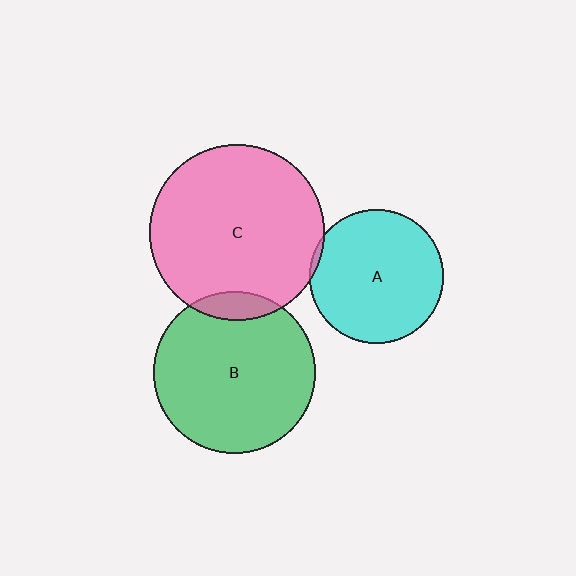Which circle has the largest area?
Circle C (pink).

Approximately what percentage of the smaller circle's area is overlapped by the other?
Approximately 5%.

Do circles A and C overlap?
Yes.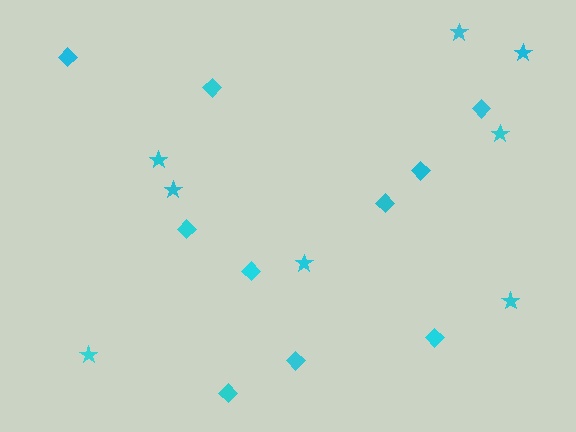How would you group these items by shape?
There are 2 groups: one group of stars (8) and one group of diamonds (10).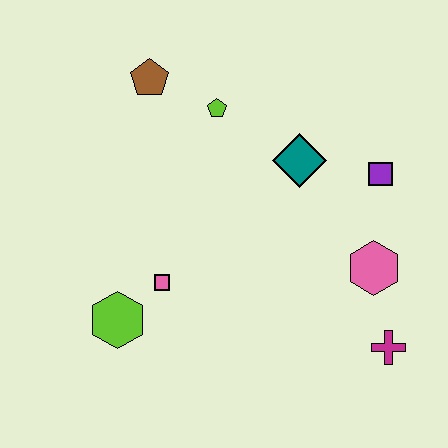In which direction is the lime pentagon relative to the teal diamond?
The lime pentagon is to the left of the teal diamond.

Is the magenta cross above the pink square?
No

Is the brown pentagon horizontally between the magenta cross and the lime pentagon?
No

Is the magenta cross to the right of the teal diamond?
Yes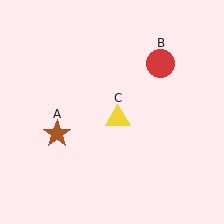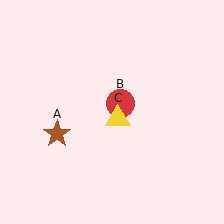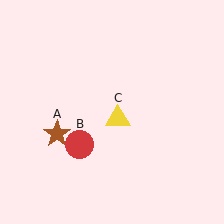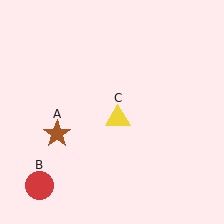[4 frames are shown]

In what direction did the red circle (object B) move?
The red circle (object B) moved down and to the left.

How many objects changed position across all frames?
1 object changed position: red circle (object B).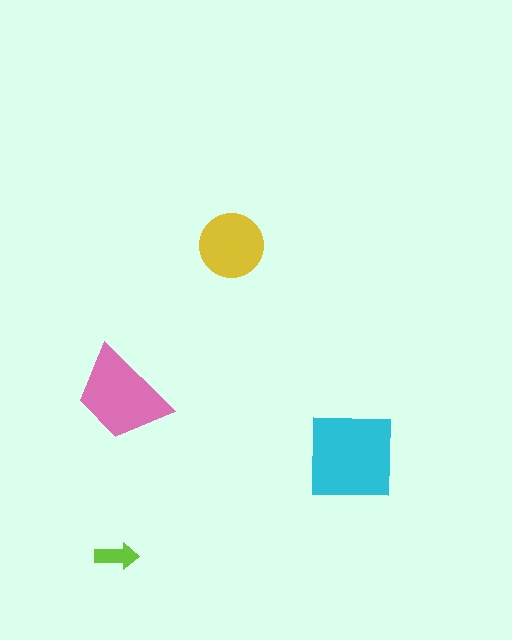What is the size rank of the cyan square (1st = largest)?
1st.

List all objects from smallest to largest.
The lime arrow, the yellow circle, the pink trapezoid, the cyan square.